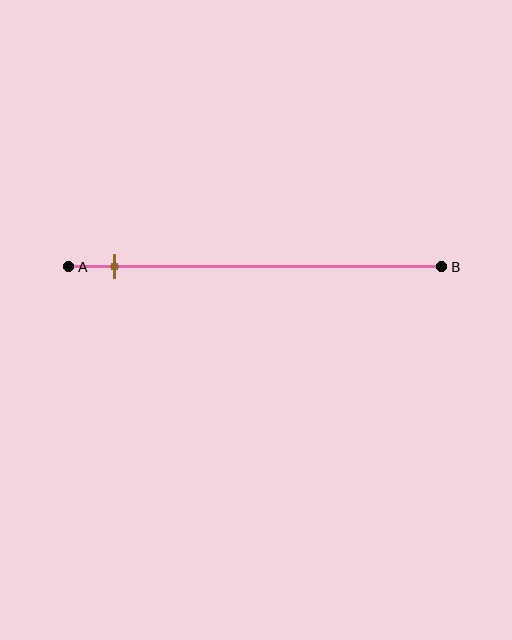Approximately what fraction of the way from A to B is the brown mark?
The brown mark is approximately 10% of the way from A to B.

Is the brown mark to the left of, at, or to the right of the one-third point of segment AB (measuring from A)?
The brown mark is to the left of the one-third point of segment AB.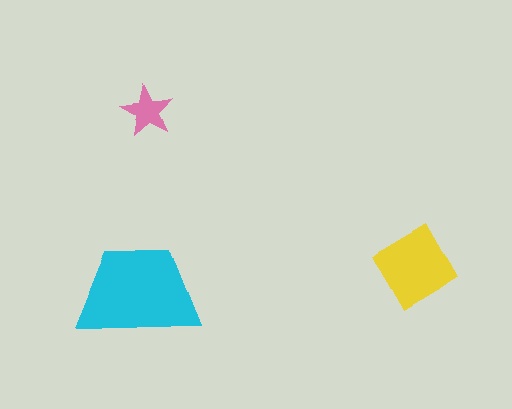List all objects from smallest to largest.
The pink star, the yellow diamond, the cyan trapezoid.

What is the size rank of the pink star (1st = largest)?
3rd.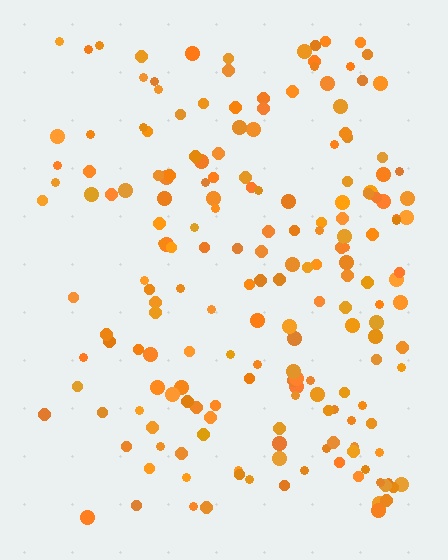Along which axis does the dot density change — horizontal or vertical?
Horizontal.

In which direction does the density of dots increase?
From left to right, with the right side densest.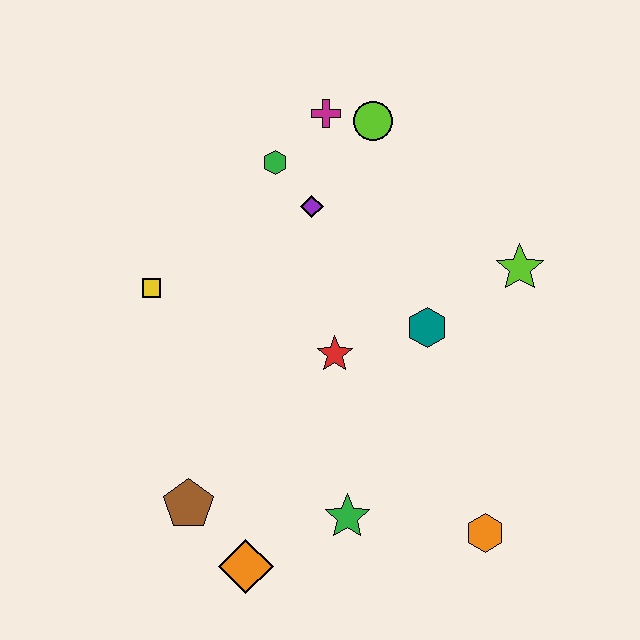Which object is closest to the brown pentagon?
The orange diamond is closest to the brown pentagon.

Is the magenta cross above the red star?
Yes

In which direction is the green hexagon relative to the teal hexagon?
The green hexagon is above the teal hexagon.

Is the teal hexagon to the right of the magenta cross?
Yes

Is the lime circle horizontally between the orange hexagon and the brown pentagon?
Yes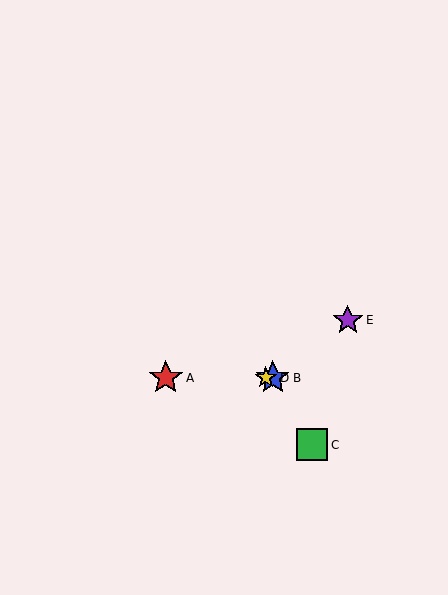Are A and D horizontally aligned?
Yes, both are at y≈378.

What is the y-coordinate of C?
Object C is at y≈445.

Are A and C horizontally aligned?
No, A is at y≈378 and C is at y≈445.